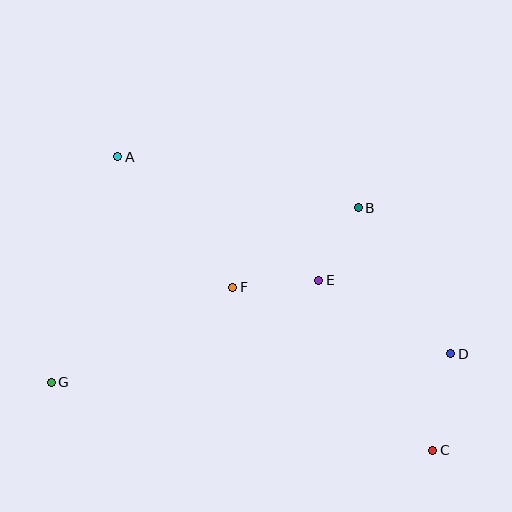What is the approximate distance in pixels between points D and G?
The distance between D and G is approximately 401 pixels.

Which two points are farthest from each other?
Points A and C are farthest from each other.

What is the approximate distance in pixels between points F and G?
The distance between F and G is approximately 205 pixels.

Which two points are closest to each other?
Points B and E are closest to each other.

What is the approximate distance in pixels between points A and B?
The distance between A and B is approximately 246 pixels.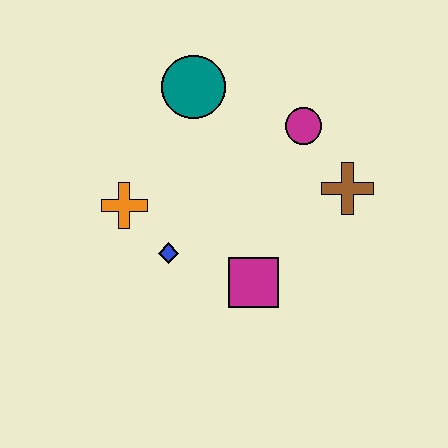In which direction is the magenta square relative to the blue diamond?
The magenta square is to the right of the blue diamond.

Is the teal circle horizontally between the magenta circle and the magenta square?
No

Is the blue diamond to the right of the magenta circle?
No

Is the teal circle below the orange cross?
No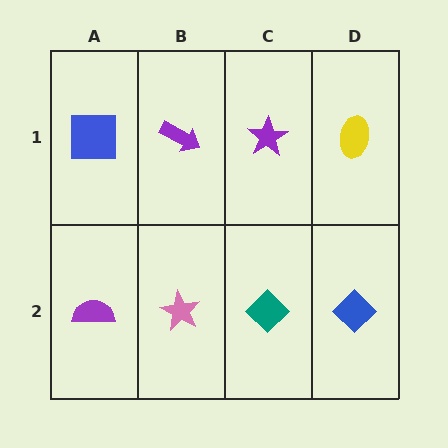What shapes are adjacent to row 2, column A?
A blue square (row 1, column A), a pink star (row 2, column B).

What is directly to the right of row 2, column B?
A teal diamond.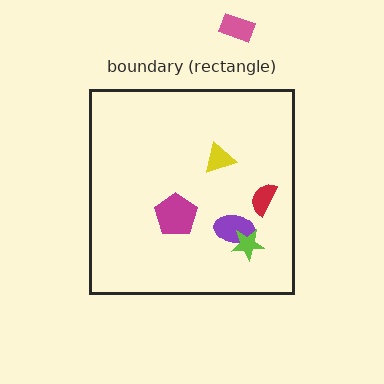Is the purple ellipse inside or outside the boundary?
Inside.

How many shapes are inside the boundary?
5 inside, 1 outside.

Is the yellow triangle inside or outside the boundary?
Inside.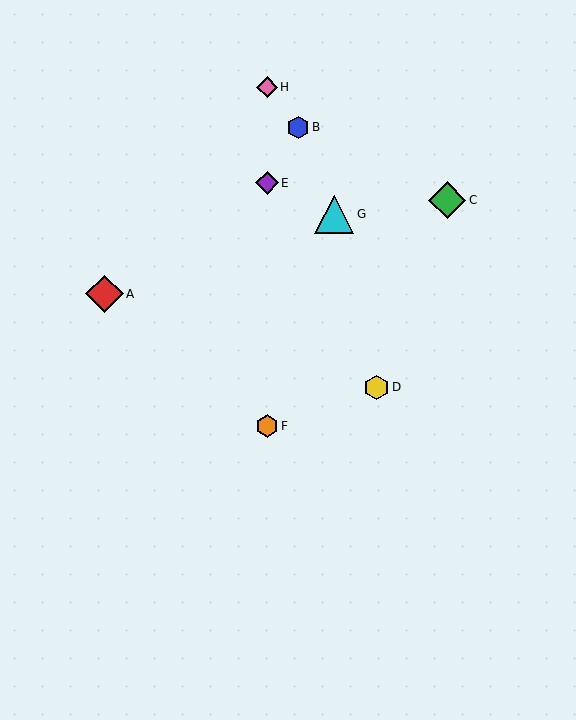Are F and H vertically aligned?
Yes, both are at x≈267.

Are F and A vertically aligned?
No, F is at x≈267 and A is at x≈104.